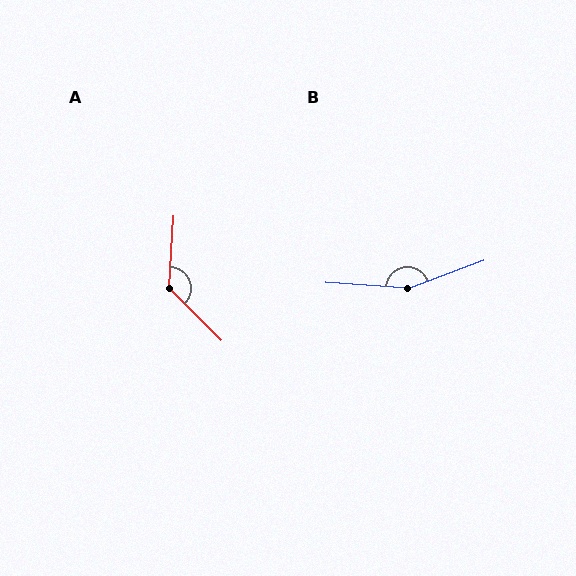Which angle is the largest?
B, at approximately 156 degrees.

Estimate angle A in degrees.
Approximately 131 degrees.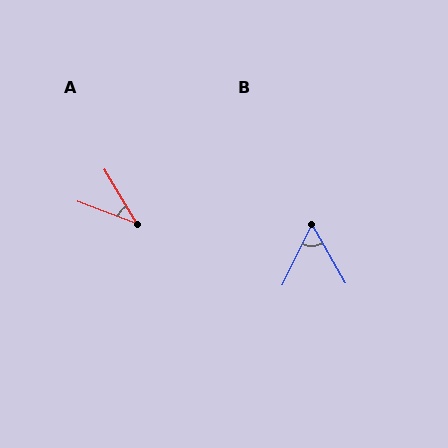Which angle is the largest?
B, at approximately 56 degrees.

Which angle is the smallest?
A, at approximately 38 degrees.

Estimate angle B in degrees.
Approximately 56 degrees.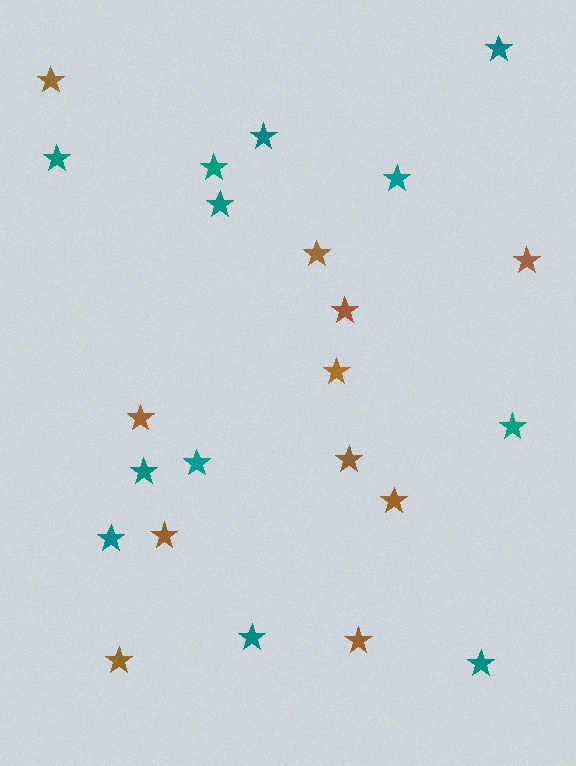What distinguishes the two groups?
There are 2 groups: one group of teal stars (12) and one group of brown stars (11).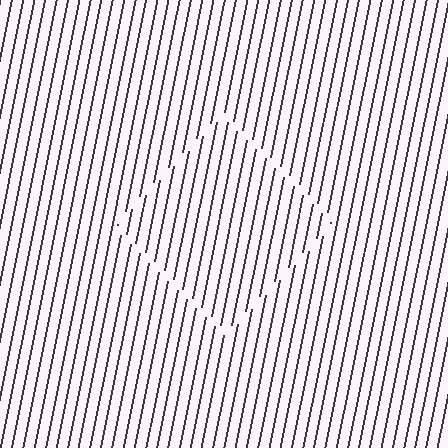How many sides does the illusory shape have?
4 sides — the line-ends trace a square.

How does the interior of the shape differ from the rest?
The interior of the shape contains the same grating, shifted by half a period — the contour is defined by the phase discontinuity where line-ends from the inner and outer gratings abut.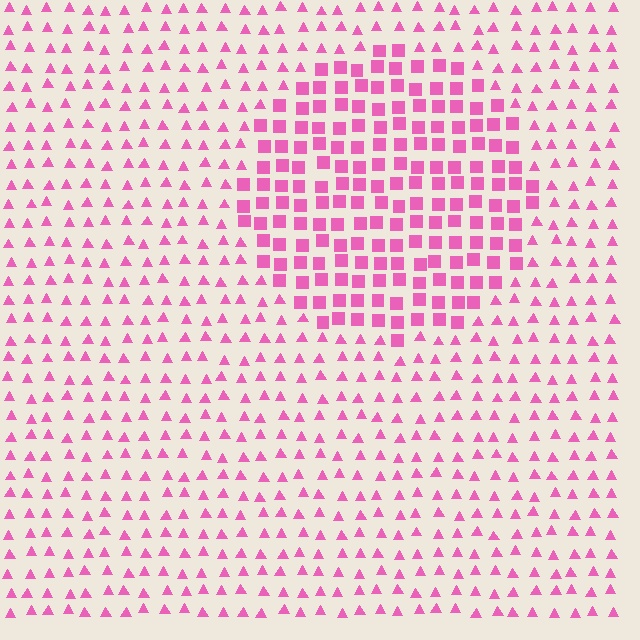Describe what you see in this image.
The image is filled with small pink elements arranged in a uniform grid. A circle-shaped region contains squares, while the surrounding area contains triangles. The boundary is defined purely by the change in element shape.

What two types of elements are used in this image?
The image uses squares inside the circle region and triangles outside it.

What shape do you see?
I see a circle.